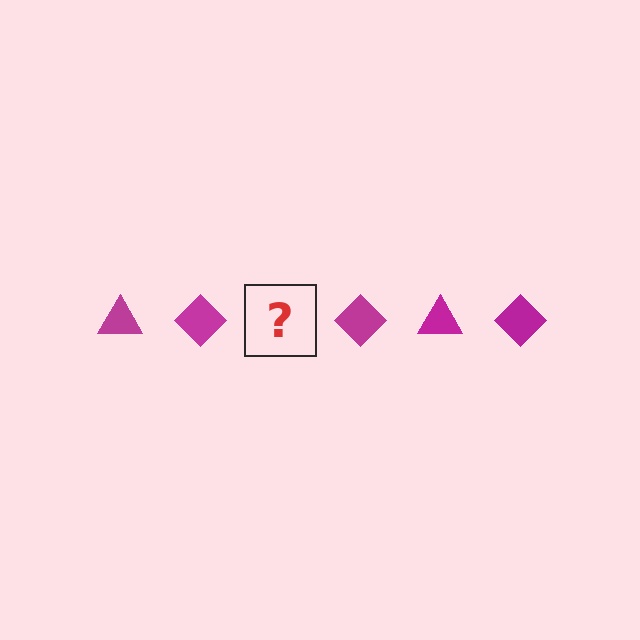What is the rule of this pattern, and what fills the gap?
The rule is that the pattern cycles through triangle, diamond shapes in magenta. The gap should be filled with a magenta triangle.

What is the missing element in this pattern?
The missing element is a magenta triangle.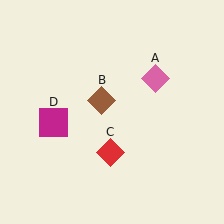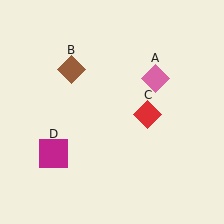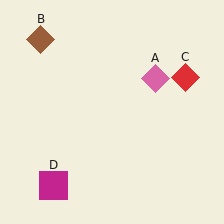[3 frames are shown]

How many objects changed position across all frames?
3 objects changed position: brown diamond (object B), red diamond (object C), magenta square (object D).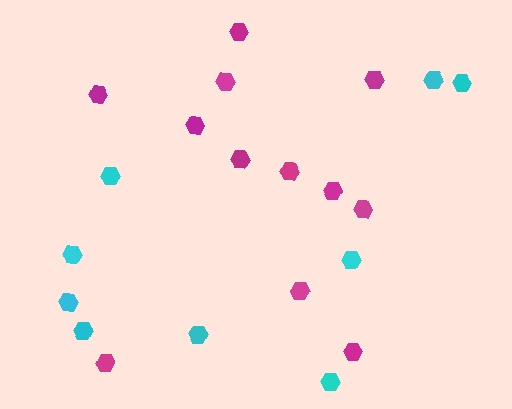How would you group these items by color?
There are 2 groups: one group of magenta hexagons (12) and one group of cyan hexagons (9).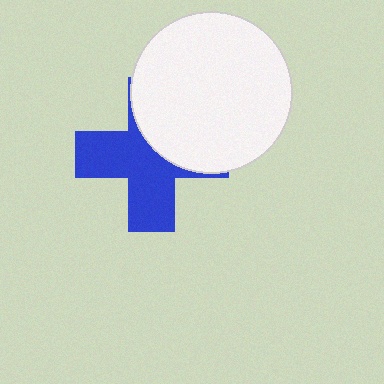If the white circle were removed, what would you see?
You would see the complete blue cross.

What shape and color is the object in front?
The object in front is a white circle.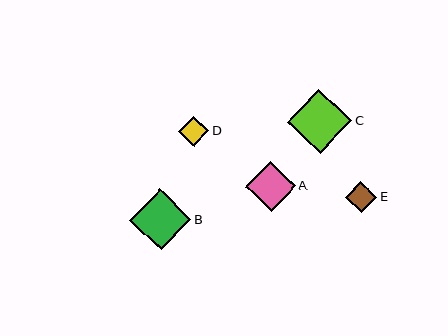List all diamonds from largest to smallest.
From largest to smallest: C, B, A, E, D.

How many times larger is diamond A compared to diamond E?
Diamond A is approximately 1.6 times the size of diamond E.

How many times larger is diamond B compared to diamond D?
Diamond B is approximately 2.0 times the size of diamond D.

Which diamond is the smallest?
Diamond D is the smallest with a size of approximately 30 pixels.